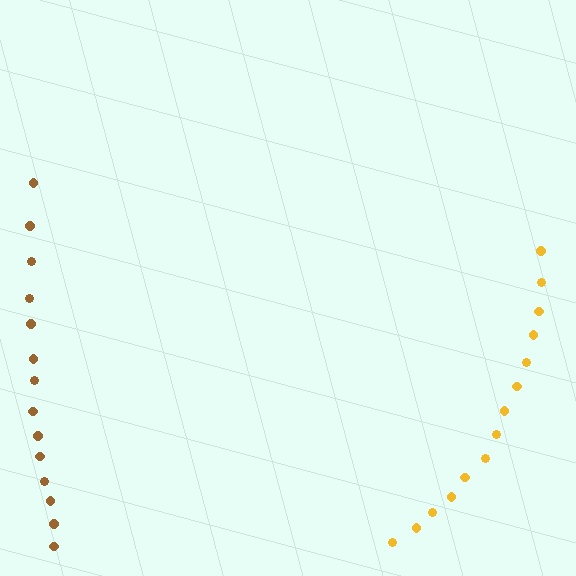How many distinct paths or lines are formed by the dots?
There are 2 distinct paths.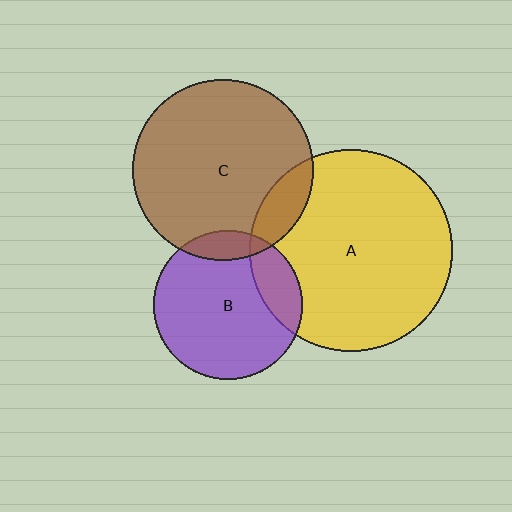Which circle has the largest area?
Circle A (yellow).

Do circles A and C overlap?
Yes.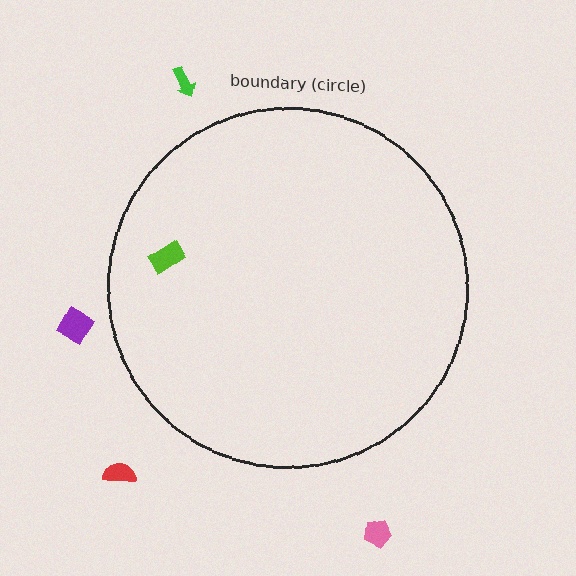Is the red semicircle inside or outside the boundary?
Outside.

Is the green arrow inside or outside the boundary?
Outside.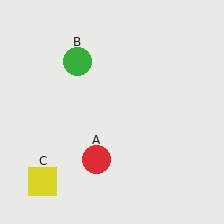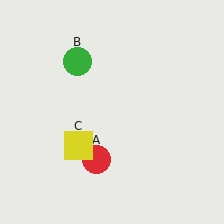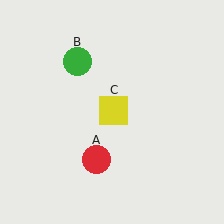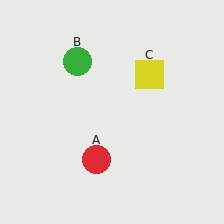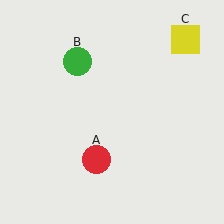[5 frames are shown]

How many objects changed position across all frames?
1 object changed position: yellow square (object C).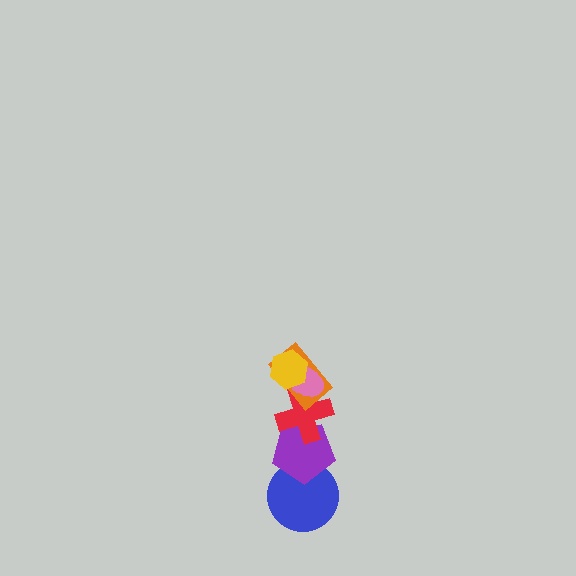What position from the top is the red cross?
The red cross is 4th from the top.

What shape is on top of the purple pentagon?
The red cross is on top of the purple pentagon.